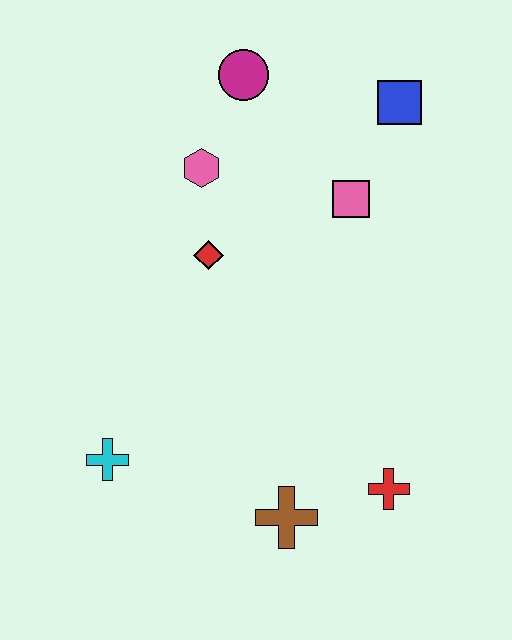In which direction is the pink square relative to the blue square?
The pink square is below the blue square.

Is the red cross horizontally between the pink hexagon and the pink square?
No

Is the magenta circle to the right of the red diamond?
Yes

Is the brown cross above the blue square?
No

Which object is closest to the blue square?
The pink square is closest to the blue square.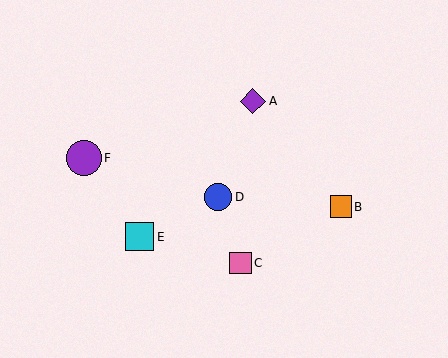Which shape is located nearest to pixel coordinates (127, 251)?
The cyan square (labeled E) at (140, 237) is nearest to that location.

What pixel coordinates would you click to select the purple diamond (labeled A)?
Click at (253, 101) to select the purple diamond A.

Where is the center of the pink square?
The center of the pink square is at (241, 263).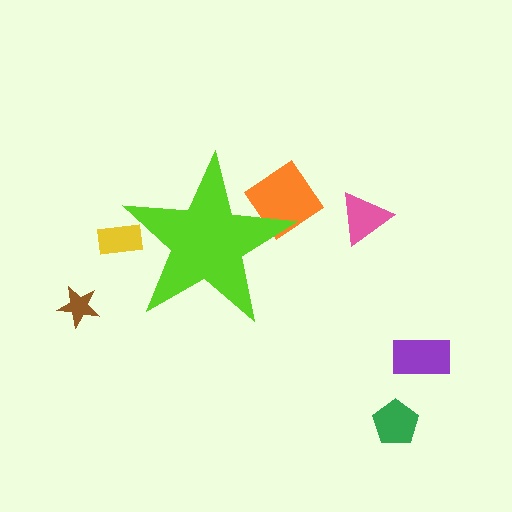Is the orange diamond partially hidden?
Yes, the orange diamond is partially hidden behind the lime star.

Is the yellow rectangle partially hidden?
Yes, the yellow rectangle is partially hidden behind the lime star.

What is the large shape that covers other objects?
A lime star.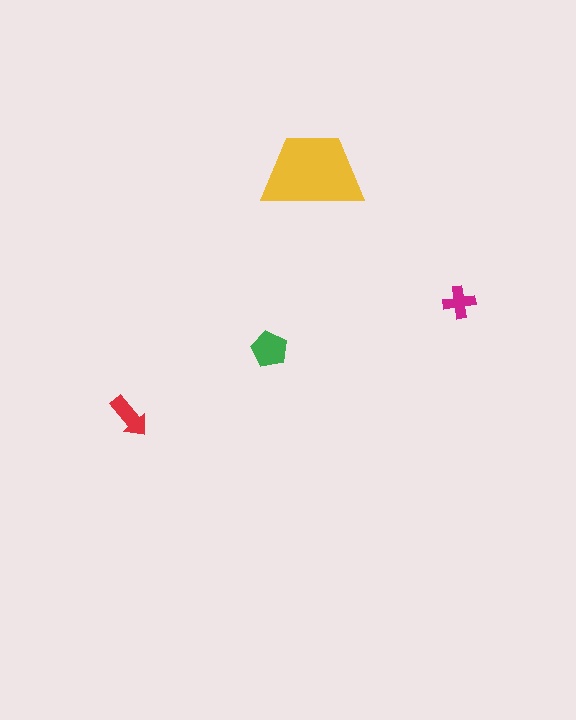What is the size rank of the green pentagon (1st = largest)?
2nd.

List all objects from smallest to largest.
The magenta cross, the red arrow, the green pentagon, the yellow trapezoid.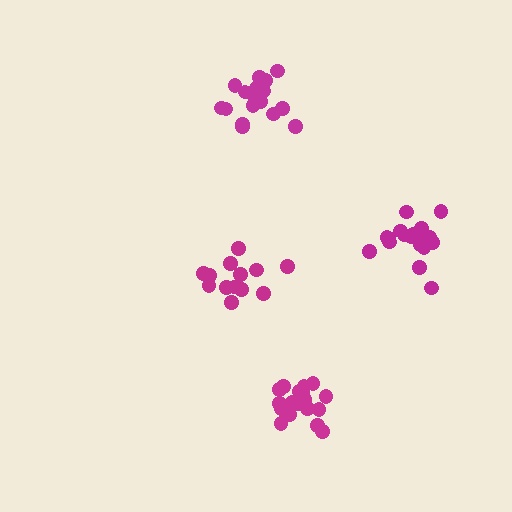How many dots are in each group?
Group 1: 13 dots, Group 2: 18 dots, Group 3: 19 dots, Group 4: 18 dots (68 total).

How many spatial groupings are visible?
There are 4 spatial groupings.